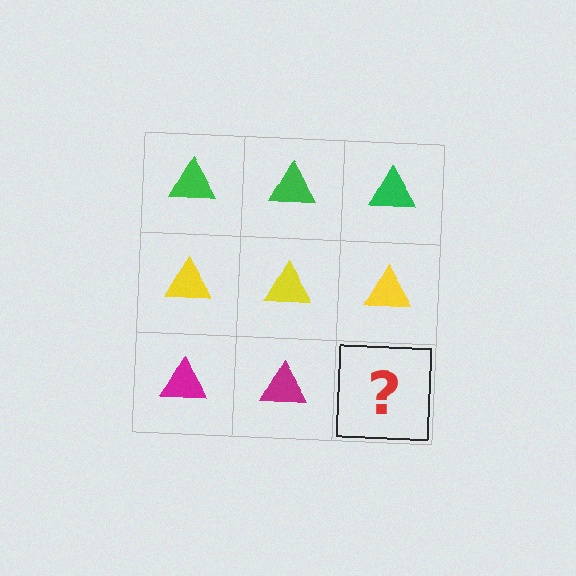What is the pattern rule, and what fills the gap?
The rule is that each row has a consistent color. The gap should be filled with a magenta triangle.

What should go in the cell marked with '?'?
The missing cell should contain a magenta triangle.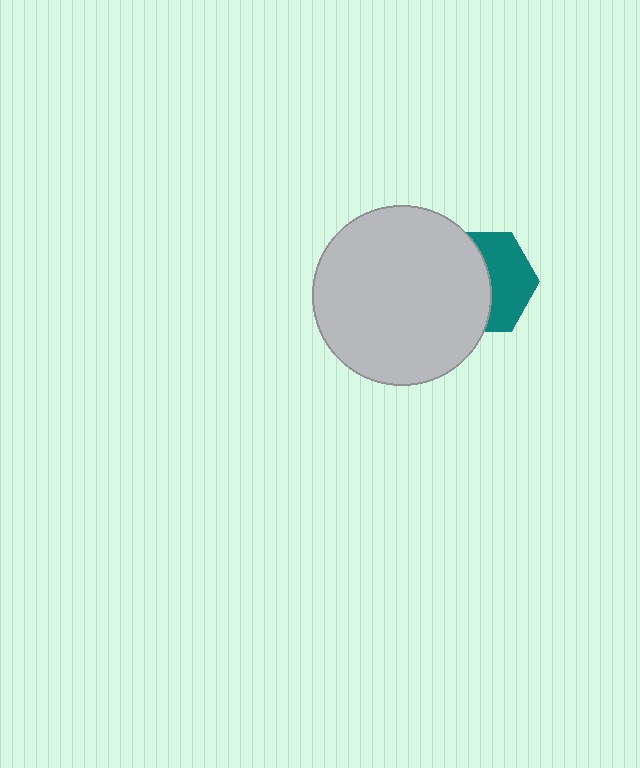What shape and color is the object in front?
The object in front is a light gray circle.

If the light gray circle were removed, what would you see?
You would see the complete teal hexagon.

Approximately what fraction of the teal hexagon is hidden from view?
Roughly 53% of the teal hexagon is hidden behind the light gray circle.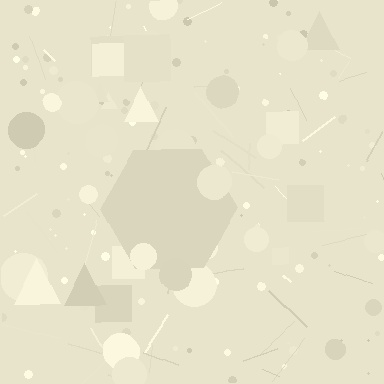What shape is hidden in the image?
A hexagon is hidden in the image.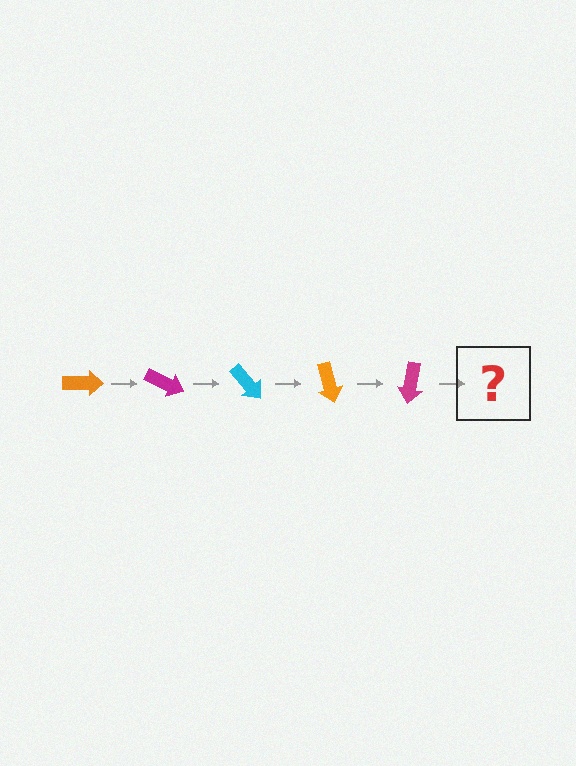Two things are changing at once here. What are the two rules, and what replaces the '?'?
The two rules are that it rotates 25 degrees each step and the color cycles through orange, magenta, and cyan. The '?' should be a cyan arrow, rotated 125 degrees from the start.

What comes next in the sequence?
The next element should be a cyan arrow, rotated 125 degrees from the start.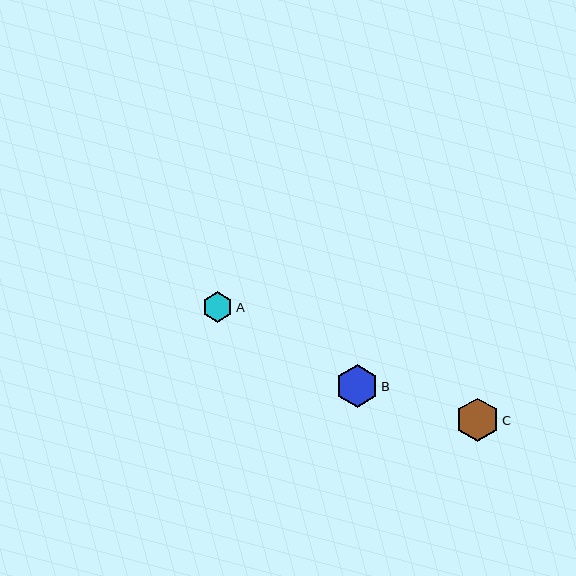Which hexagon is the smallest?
Hexagon A is the smallest with a size of approximately 31 pixels.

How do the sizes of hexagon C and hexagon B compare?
Hexagon C and hexagon B are approximately the same size.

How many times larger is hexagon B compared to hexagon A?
Hexagon B is approximately 1.4 times the size of hexagon A.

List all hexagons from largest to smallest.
From largest to smallest: C, B, A.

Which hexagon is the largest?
Hexagon C is the largest with a size of approximately 43 pixels.